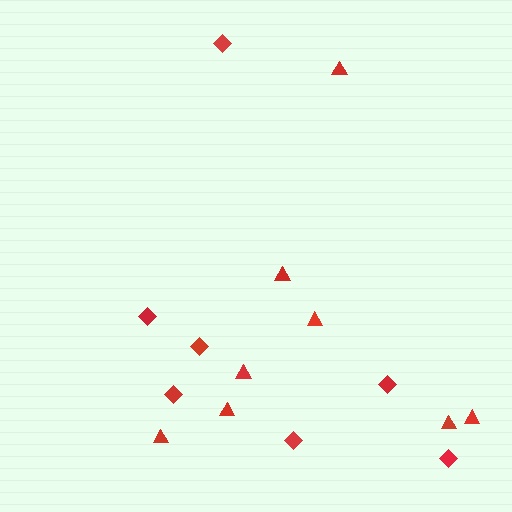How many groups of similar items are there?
There are 2 groups: one group of diamonds (7) and one group of triangles (8).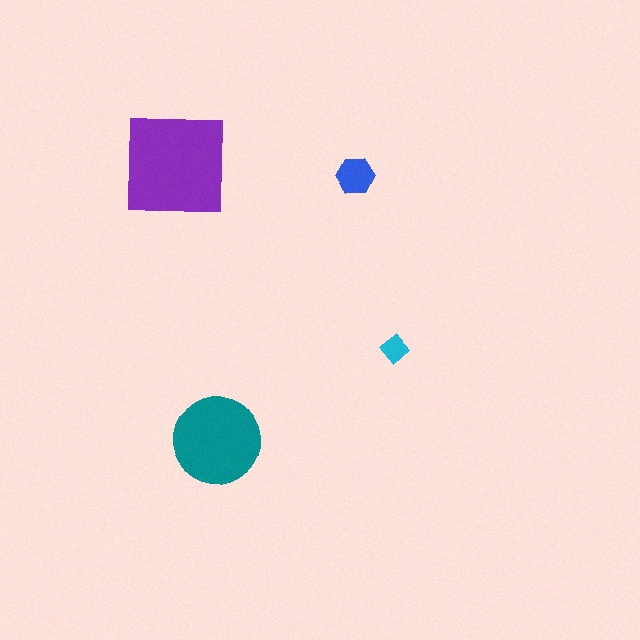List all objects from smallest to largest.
The cyan diamond, the blue hexagon, the teal circle, the purple square.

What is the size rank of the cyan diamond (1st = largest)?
4th.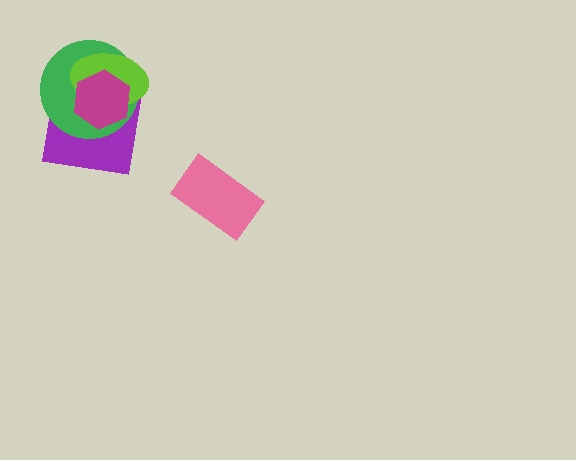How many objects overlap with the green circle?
3 objects overlap with the green circle.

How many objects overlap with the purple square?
3 objects overlap with the purple square.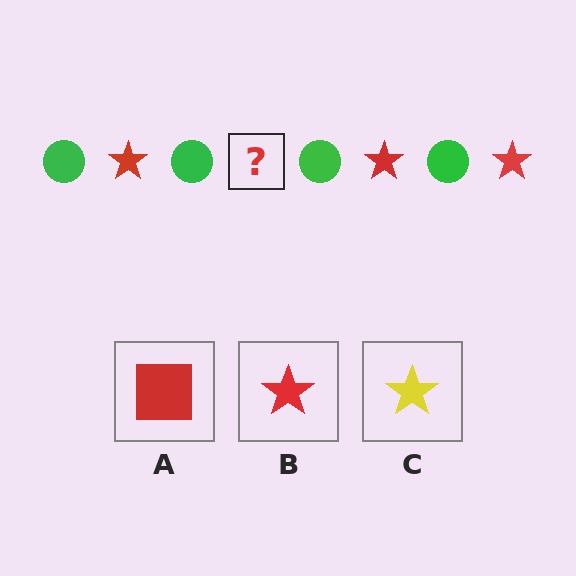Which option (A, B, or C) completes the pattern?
B.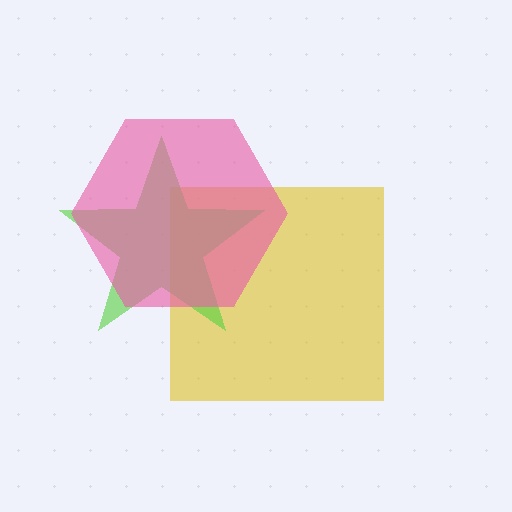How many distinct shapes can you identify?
There are 3 distinct shapes: a yellow square, a lime star, a pink hexagon.